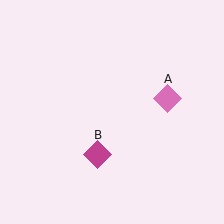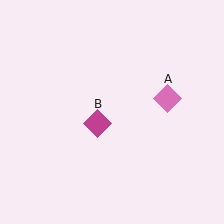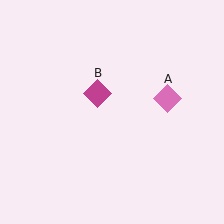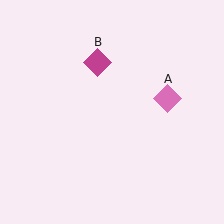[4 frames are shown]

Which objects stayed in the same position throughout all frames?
Pink diamond (object A) remained stationary.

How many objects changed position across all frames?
1 object changed position: magenta diamond (object B).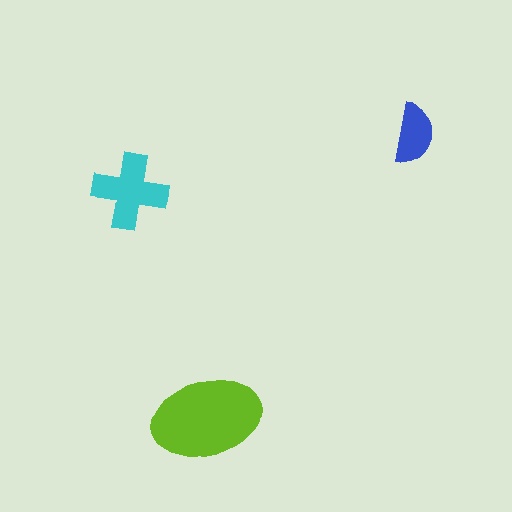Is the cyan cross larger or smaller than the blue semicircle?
Larger.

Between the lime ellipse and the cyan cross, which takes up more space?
The lime ellipse.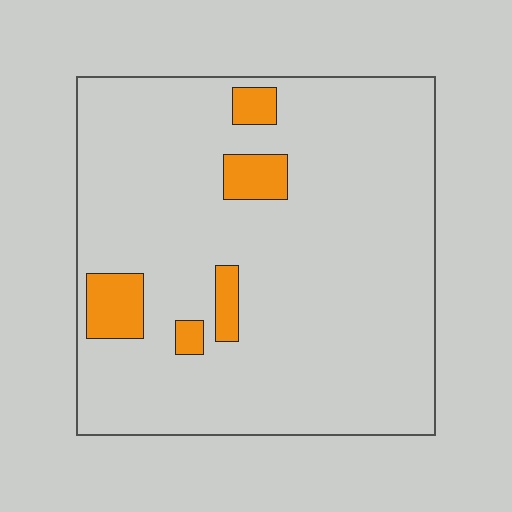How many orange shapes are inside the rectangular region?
5.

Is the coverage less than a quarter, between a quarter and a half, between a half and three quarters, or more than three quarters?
Less than a quarter.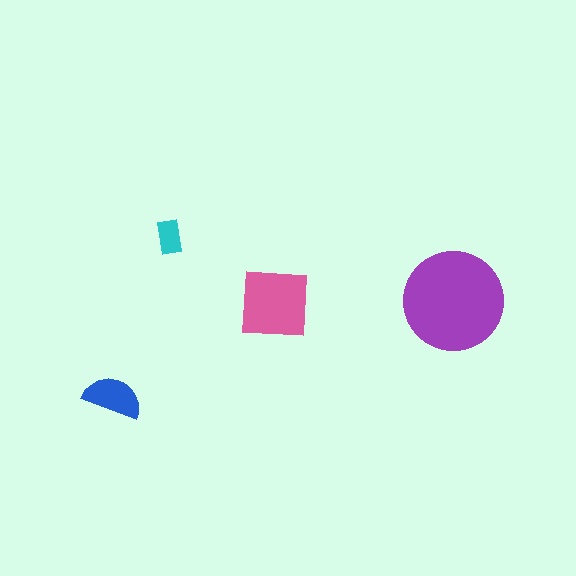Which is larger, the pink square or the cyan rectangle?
The pink square.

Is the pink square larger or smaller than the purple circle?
Smaller.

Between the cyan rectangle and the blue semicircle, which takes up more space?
The blue semicircle.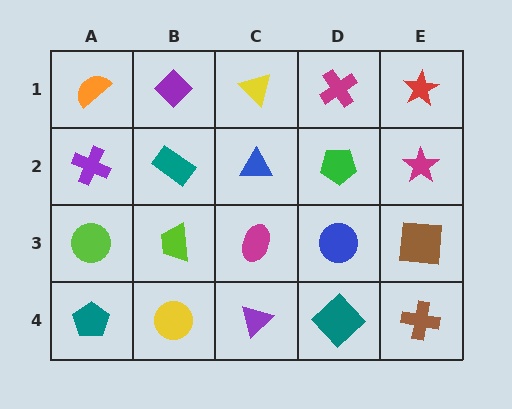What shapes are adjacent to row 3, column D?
A green pentagon (row 2, column D), a teal diamond (row 4, column D), a magenta ellipse (row 3, column C), a brown square (row 3, column E).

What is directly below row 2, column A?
A lime circle.